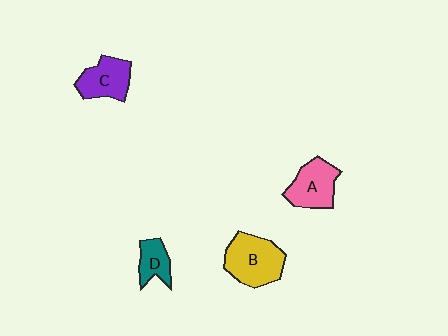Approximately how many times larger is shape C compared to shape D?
Approximately 1.5 times.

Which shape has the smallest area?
Shape D (teal).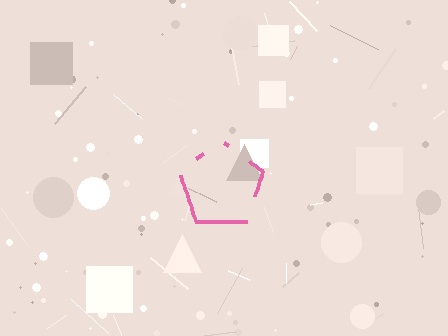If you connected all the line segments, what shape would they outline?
They would outline a pentagon.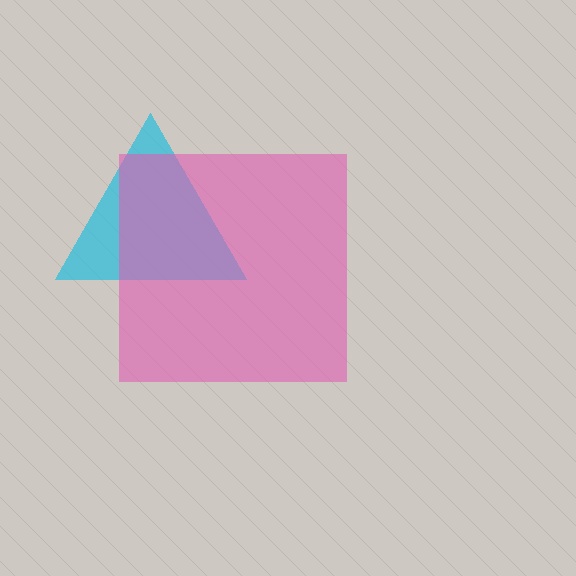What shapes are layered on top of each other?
The layered shapes are: a cyan triangle, a pink square.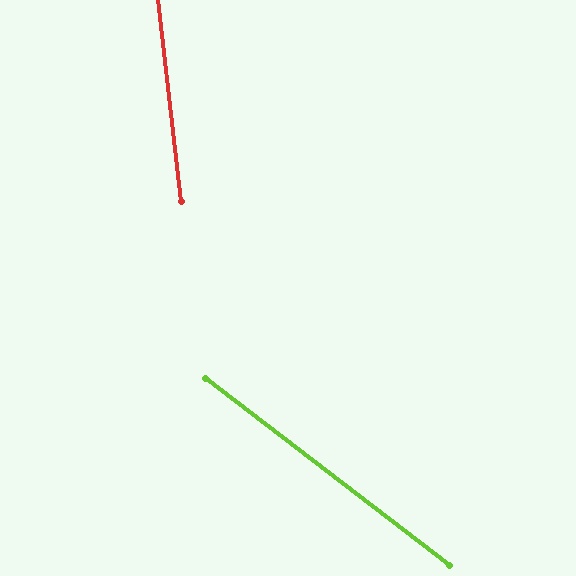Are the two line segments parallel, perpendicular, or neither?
Neither parallel nor perpendicular — they differ by about 46°.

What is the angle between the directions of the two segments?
Approximately 46 degrees.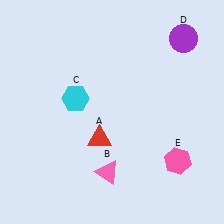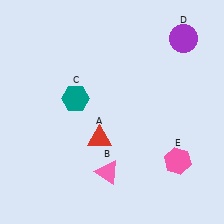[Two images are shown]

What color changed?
The hexagon (C) changed from cyan in Image 1 to teal in Image 2.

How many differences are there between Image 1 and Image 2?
There is 1 difference between the two images.